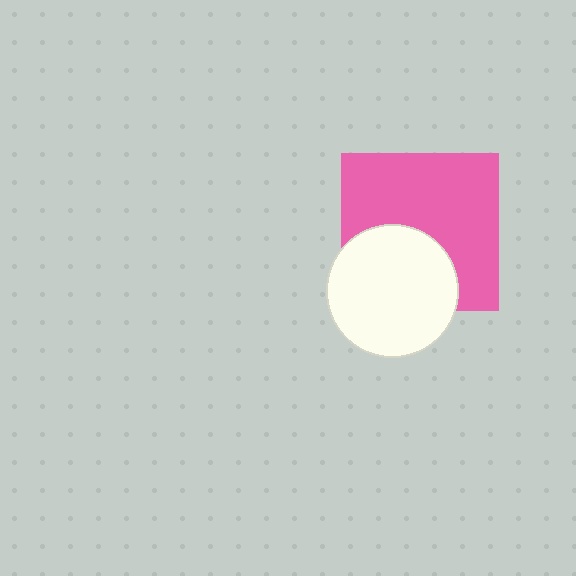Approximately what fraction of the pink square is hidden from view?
Roughly 36% of the pink square is hidden behind the white circle.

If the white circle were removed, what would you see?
You would see the complete pink square.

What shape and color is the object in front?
The object in front is a white circle.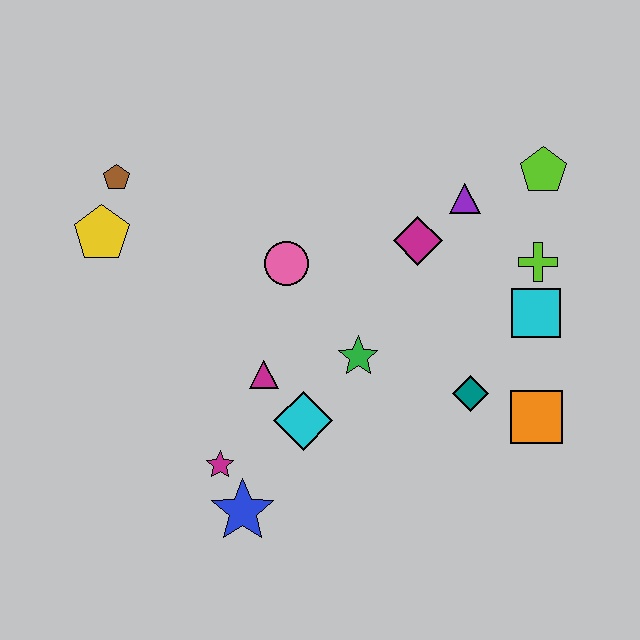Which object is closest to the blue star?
The magenta star is closest to the blue star.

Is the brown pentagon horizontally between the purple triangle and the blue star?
No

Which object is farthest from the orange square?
The brown pentagon is farthest from the orange square.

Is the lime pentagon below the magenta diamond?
No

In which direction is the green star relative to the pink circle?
The green star is below the pink circle.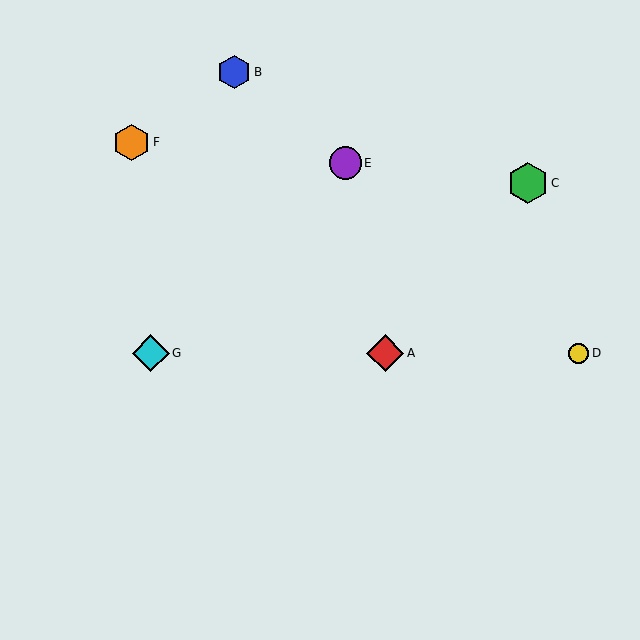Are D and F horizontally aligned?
No, D is at y≈353 and F is at y≈143.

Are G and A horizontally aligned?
Yes, both are at y≈353.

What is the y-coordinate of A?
Object A is at y≈353.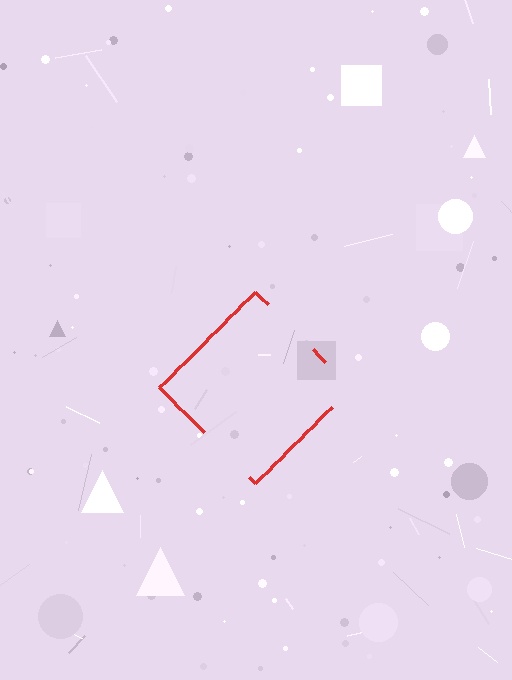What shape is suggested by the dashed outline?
The dashed outline suggests a diamond.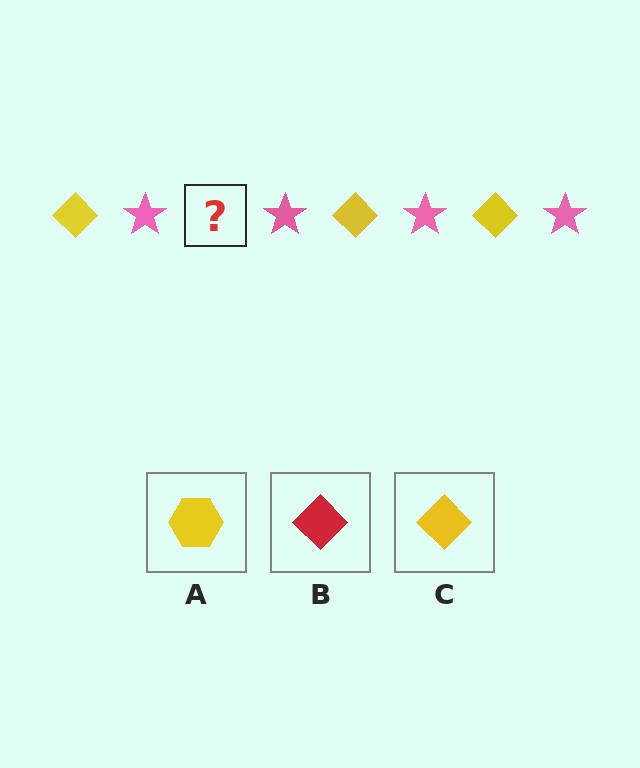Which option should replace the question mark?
Option C.